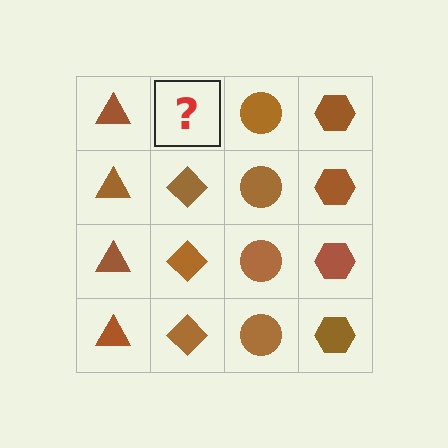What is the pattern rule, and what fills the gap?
The rule is that each column has a consistent shape. The gap should be filled with a brown diamond.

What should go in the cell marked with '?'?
The missing cell should contain a brown diamond.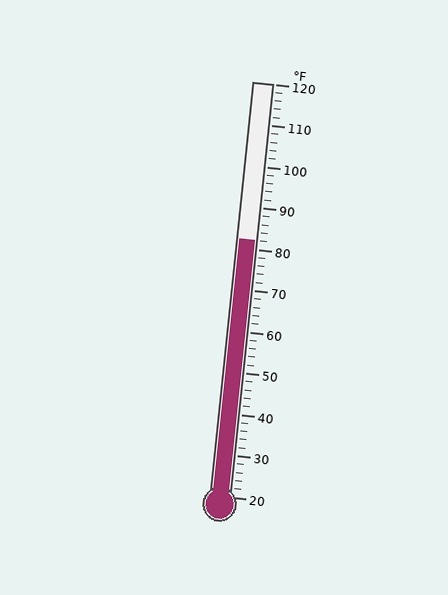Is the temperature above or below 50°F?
The temperature is above 50°F.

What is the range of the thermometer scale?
The thermometer scale ranges from 20°F to 120°F.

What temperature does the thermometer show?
The thermometer shows approximately 82°F.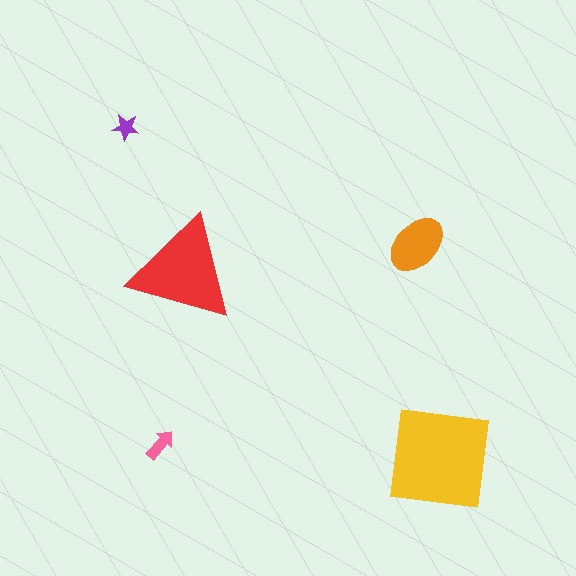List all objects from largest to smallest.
The yellow square, the red triangle, the orange ellipse, the pink arrow, the purple star.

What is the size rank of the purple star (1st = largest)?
5th.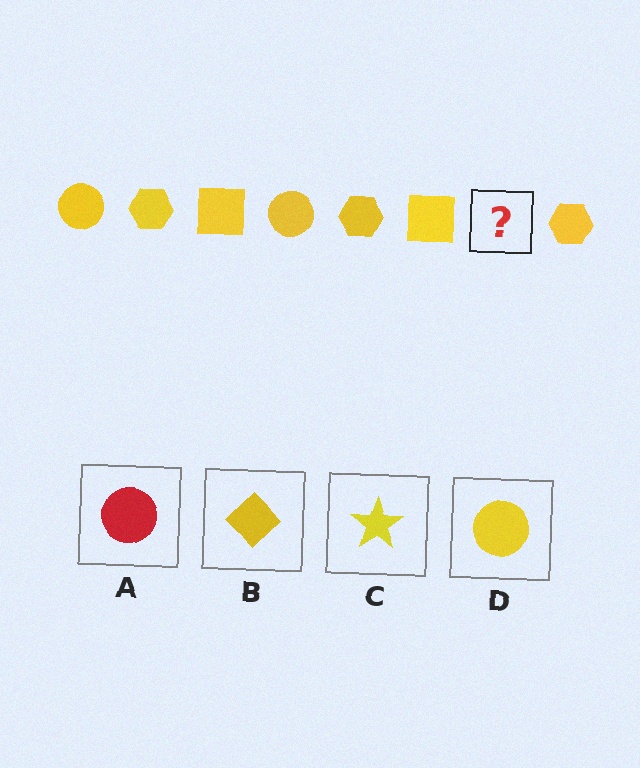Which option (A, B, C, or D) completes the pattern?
D.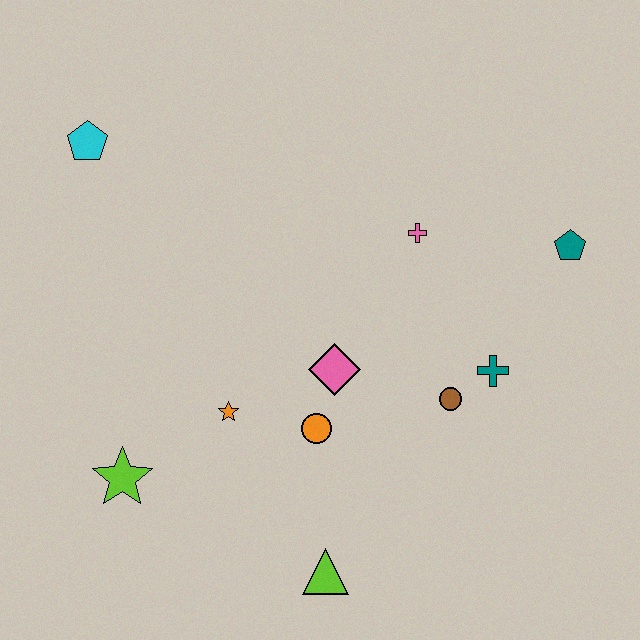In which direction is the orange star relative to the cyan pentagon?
The orange star is below the cyan pentagon.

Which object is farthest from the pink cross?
The lime star is farthest from the pink cross.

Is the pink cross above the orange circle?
Yes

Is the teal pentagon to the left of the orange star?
No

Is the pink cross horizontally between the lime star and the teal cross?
Yes